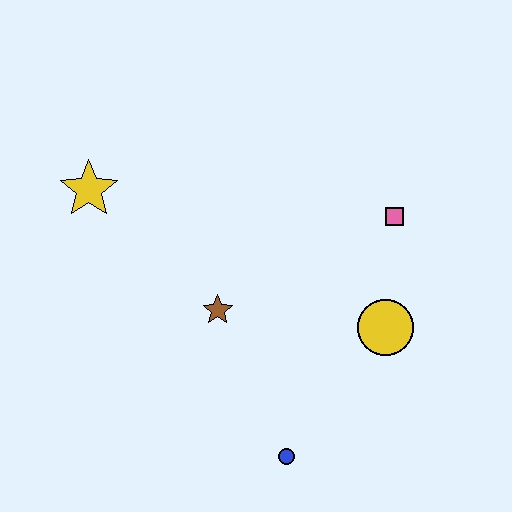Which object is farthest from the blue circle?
The yellow star is farthest from the blue circle.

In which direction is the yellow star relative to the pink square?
The yellow star is to the left of the pink square.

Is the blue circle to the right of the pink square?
No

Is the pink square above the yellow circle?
Yes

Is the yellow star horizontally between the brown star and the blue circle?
No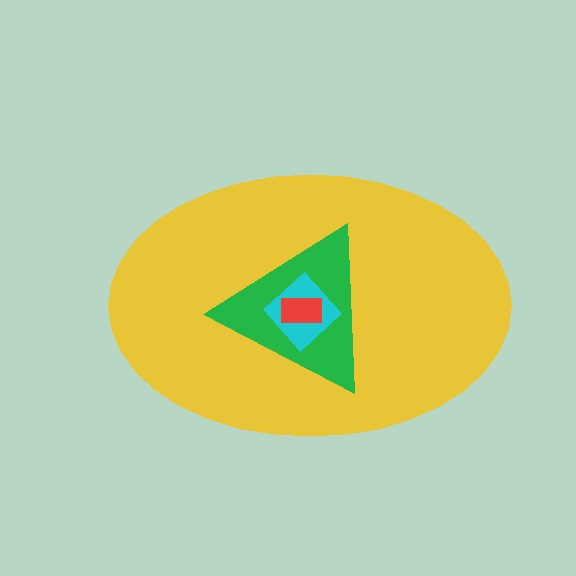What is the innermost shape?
The red rectangle.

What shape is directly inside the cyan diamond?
The red rectangle.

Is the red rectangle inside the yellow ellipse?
Yes.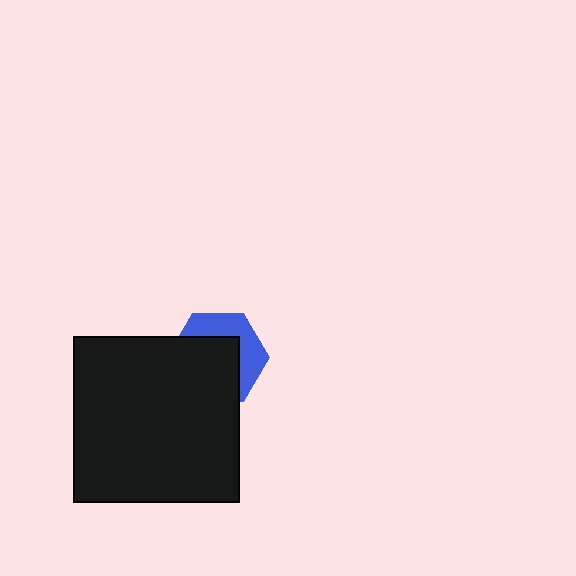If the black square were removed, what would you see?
You would see the complete blue hexagon.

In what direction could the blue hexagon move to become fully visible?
The blue hexagon could move toward the upper-right. That would shift it out from behind the black square entirely.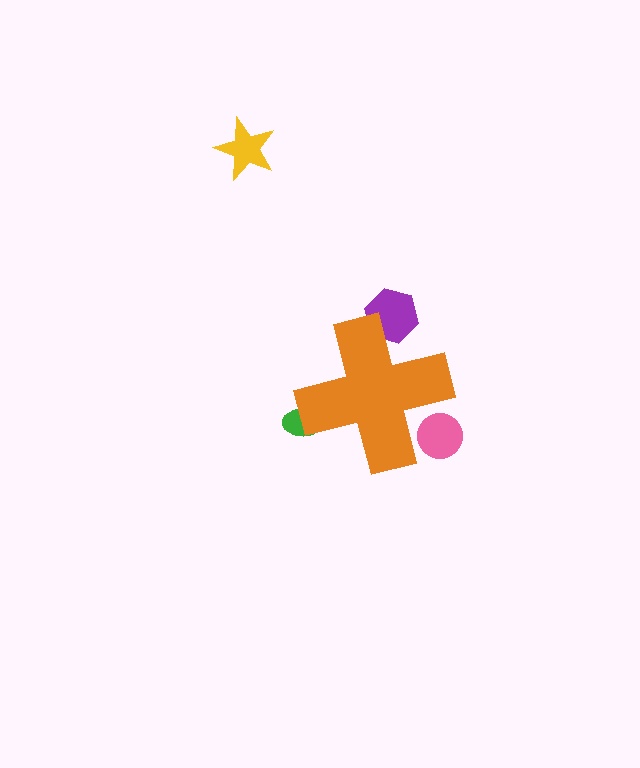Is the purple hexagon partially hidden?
Yes, the purple hexagon is partially hidden behind the orange cross.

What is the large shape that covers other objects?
An orange cross.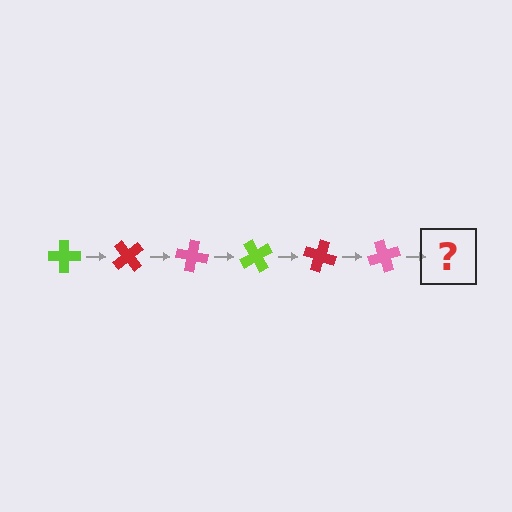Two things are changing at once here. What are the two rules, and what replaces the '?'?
The two rules are that it rotates 50 degrees each step and the color cycles through lime, red, and pink. The '?' should be a lime cross, rotated 300 degrees from the start.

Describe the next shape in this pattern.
It should be a lime cross, rotated 300 degrees from the start.